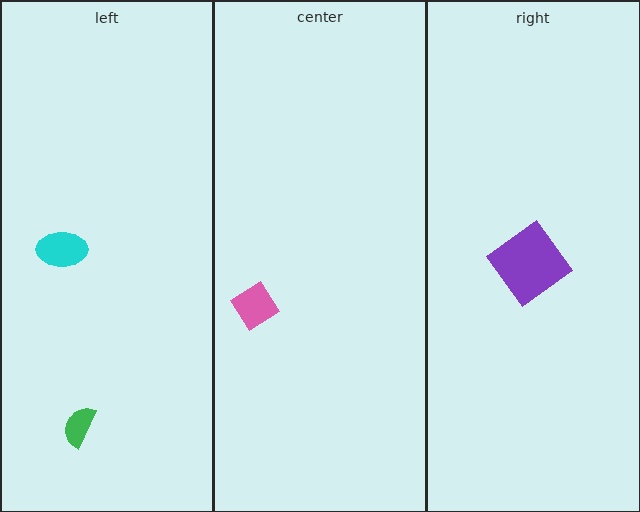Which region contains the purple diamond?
The right region.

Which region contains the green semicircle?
The left region.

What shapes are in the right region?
The purple diamond.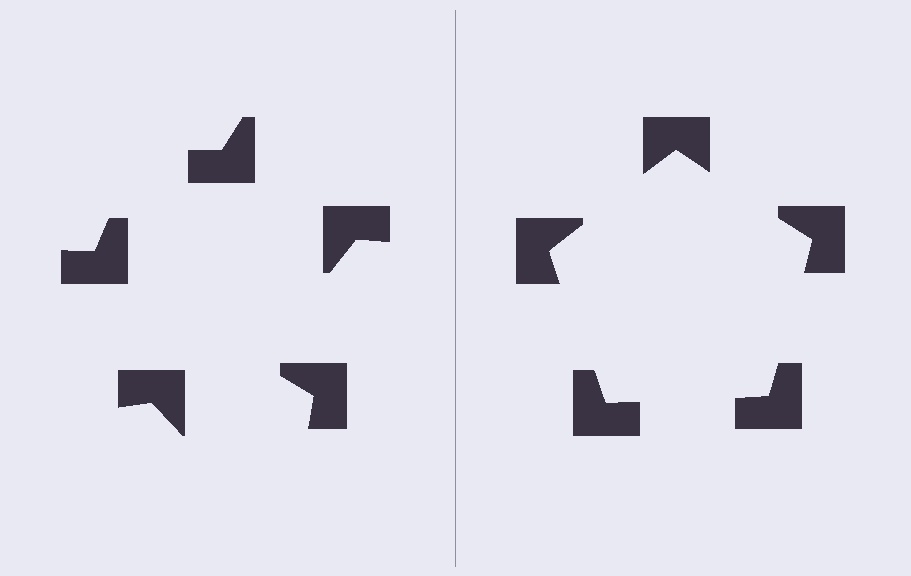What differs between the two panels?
The notched squares are positioned identically on both sides; only the wedge orientations differ. On the right they align to a pentagon; on the left they are misaligned.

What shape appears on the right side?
An illusory pentagon.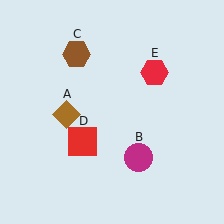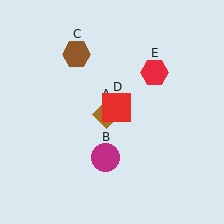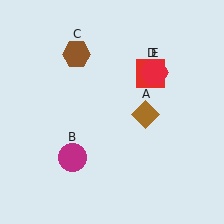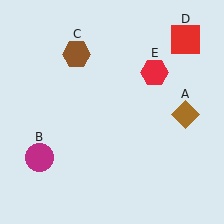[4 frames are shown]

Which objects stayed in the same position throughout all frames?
Brown hexagon (object C) and red hexagon (object E) remained stationary.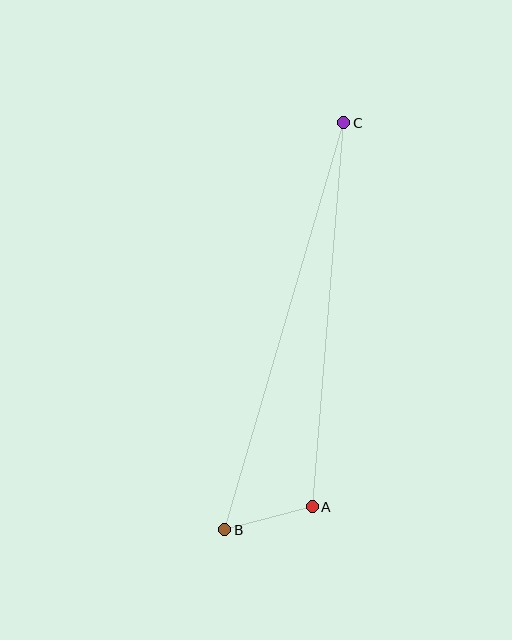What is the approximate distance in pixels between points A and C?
The distance between A and C is approximately 385 pixels.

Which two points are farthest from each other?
Points B and C are farthest from each other.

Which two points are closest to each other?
Points A and B are closest to each other.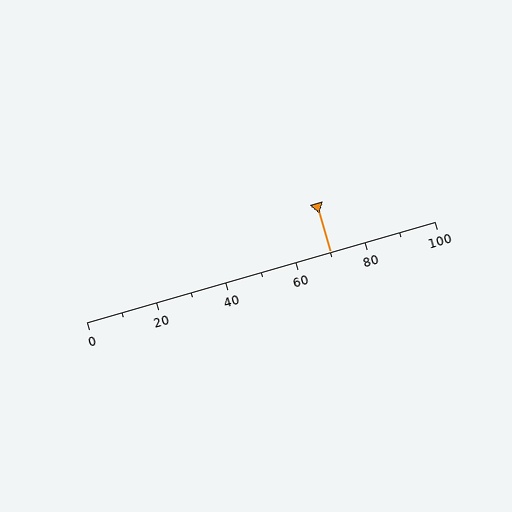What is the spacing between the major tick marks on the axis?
The major ticks are spaced 20 apart.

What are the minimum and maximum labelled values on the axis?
The axis runs from 0 to 100.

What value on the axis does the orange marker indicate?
The marker indicates approximately 70.